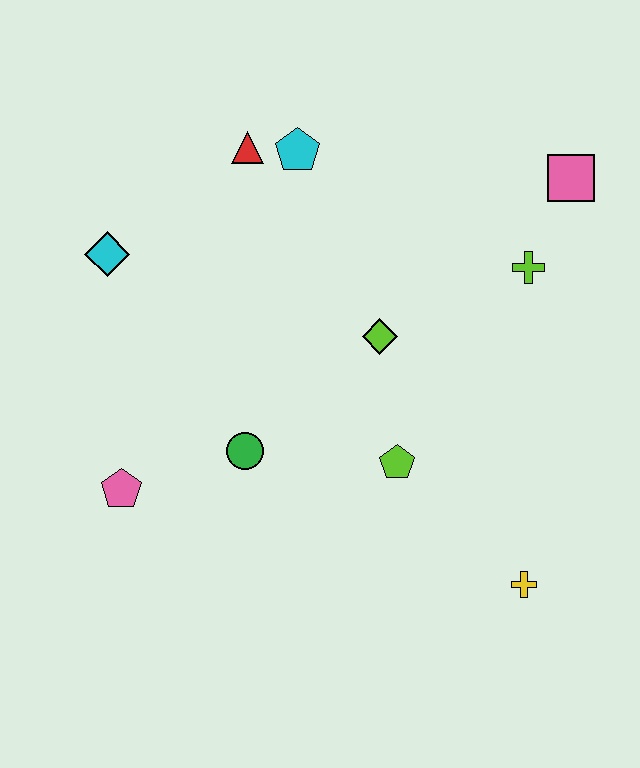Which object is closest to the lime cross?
The pink square is closest to the lime cross.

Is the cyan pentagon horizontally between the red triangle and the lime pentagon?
Yes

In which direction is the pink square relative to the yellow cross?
The pink square is above the yellow cross.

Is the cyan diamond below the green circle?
No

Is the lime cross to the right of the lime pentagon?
Yes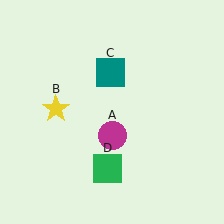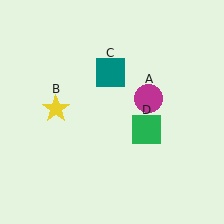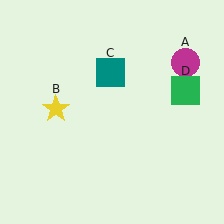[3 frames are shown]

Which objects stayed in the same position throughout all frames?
Yellow star (object B) and teal square (object C) remained stationary.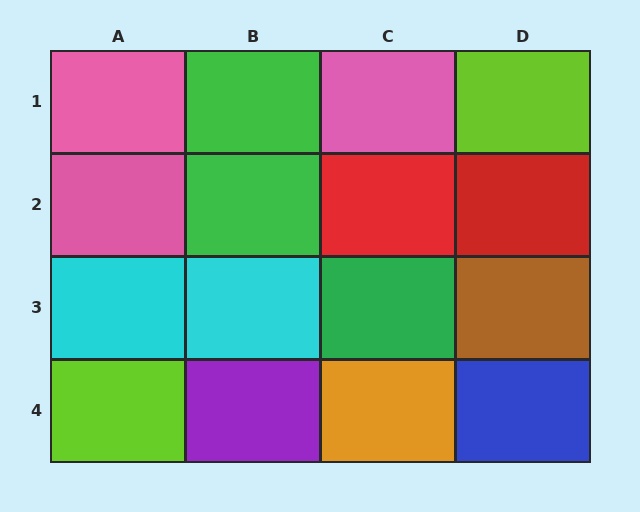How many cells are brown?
1 cell is brown.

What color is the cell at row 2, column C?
Red.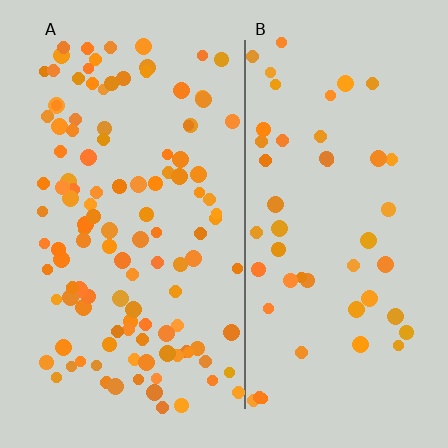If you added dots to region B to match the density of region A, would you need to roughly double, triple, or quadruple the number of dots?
Approximately double.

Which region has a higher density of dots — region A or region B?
A (the left).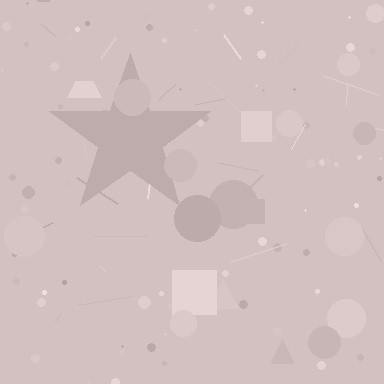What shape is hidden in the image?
A star is hidden in the image.